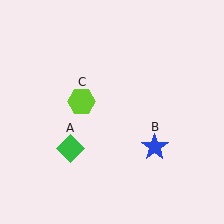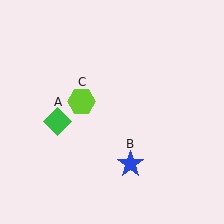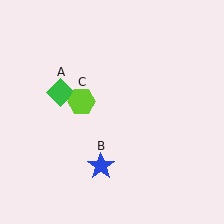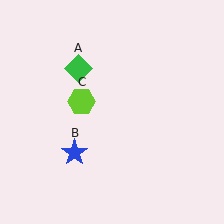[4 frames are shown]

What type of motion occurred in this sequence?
The green diamond (object A), blue star (object B) rotated clockwise around the center of the scene.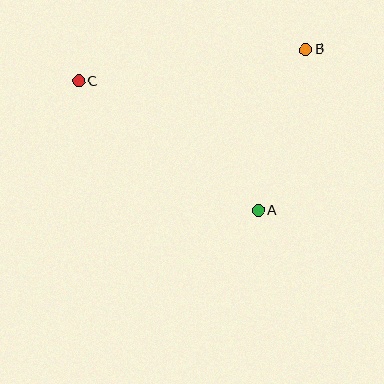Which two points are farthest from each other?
Points B and C are farthest from each other.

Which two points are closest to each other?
Points A and B are closest to each other.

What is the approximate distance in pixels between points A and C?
The distance between A and C is approximately 221 pixels.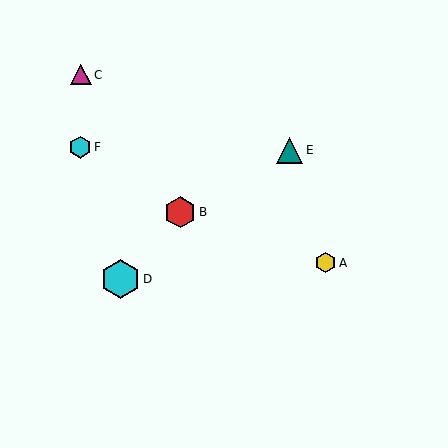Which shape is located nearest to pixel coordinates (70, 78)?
The magenta triangle (labeled C) at (81, 75) is nearest to that location.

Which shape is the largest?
The cyan hexagon (labeled D) is the largest.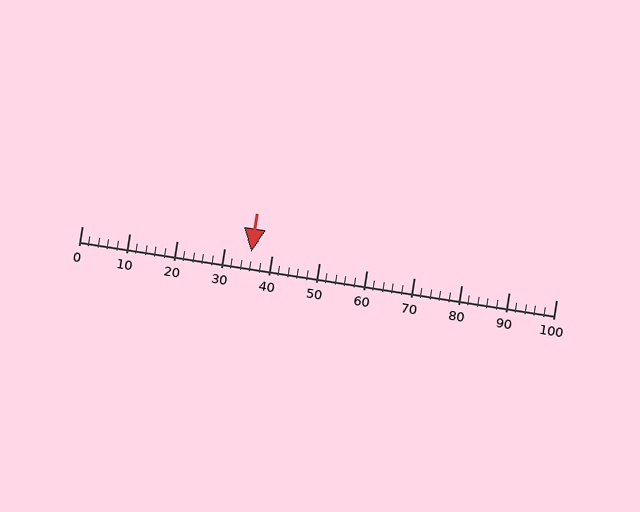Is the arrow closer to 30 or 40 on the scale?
The arrow is closer to 40.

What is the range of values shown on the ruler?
The ruler shows values from 0 to 100.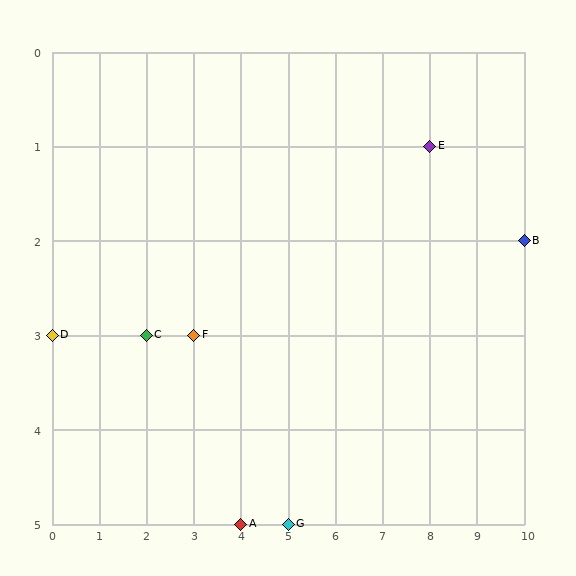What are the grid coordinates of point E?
Point E is at grid coordinates (8, 1).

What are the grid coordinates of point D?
Point D is at grid coordinates (0, 3).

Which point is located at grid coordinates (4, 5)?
Point A is at (4, 5).